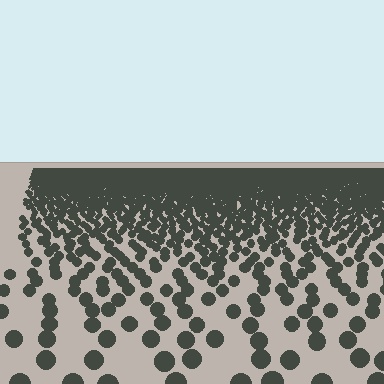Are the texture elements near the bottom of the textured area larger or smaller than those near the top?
Larger. Near the bottom, elements are closer to the viewer and appear at a bigger on-screen size.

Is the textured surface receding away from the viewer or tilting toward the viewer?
The surface is receding away from the viewer. Texture elements get smaller and denser toward the top.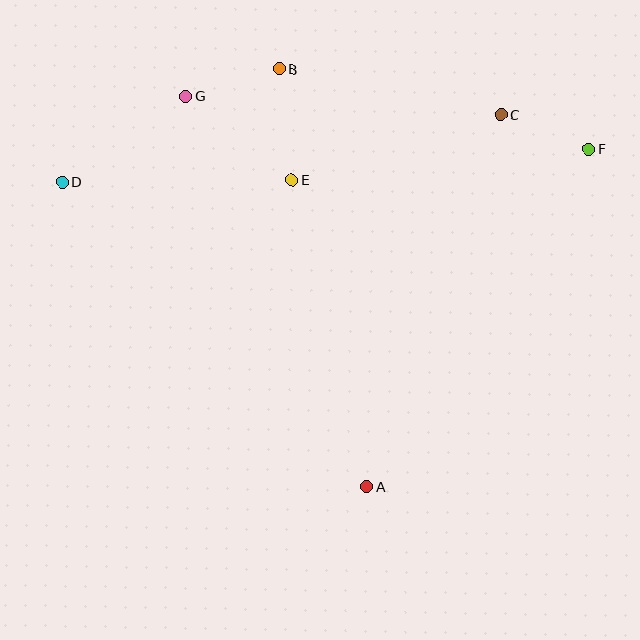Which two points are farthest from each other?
Points D and F are farthest from each other.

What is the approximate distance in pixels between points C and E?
The distance between C and E is approximately 219 pixels.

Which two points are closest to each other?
Points C and F are closest to each other.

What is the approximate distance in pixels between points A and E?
The distance between A and E is approximately 315 pixels.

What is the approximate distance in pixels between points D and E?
The distance between D and E is approximately 229 pixels.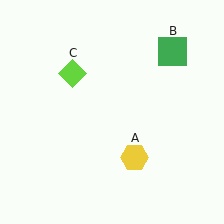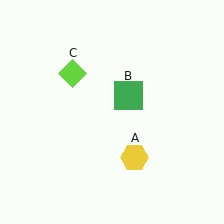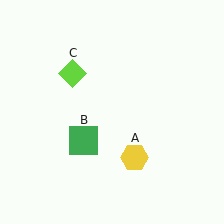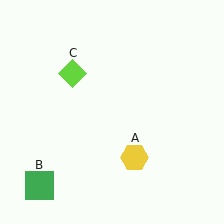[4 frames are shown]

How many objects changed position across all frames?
1 object changed position: green square (object B).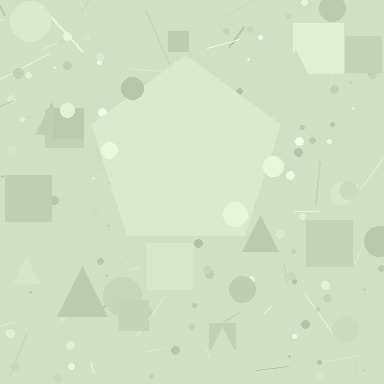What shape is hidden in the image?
A pentagon is hidden in the image.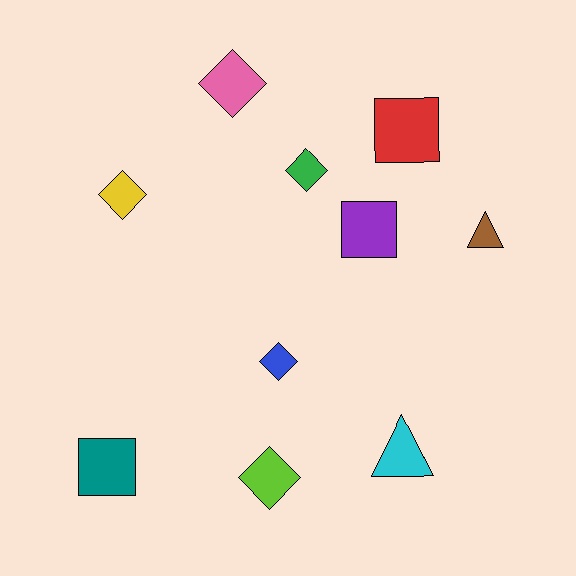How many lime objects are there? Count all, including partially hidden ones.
There is 1 lime object.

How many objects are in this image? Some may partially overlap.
There are 10 objects.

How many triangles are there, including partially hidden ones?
There are 2 triangles.